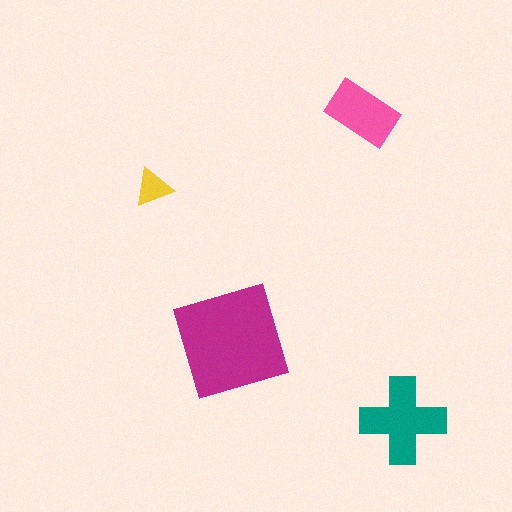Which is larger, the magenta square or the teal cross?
The magenta square.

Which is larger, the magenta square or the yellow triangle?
The magenta square.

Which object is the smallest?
The yellow triangle.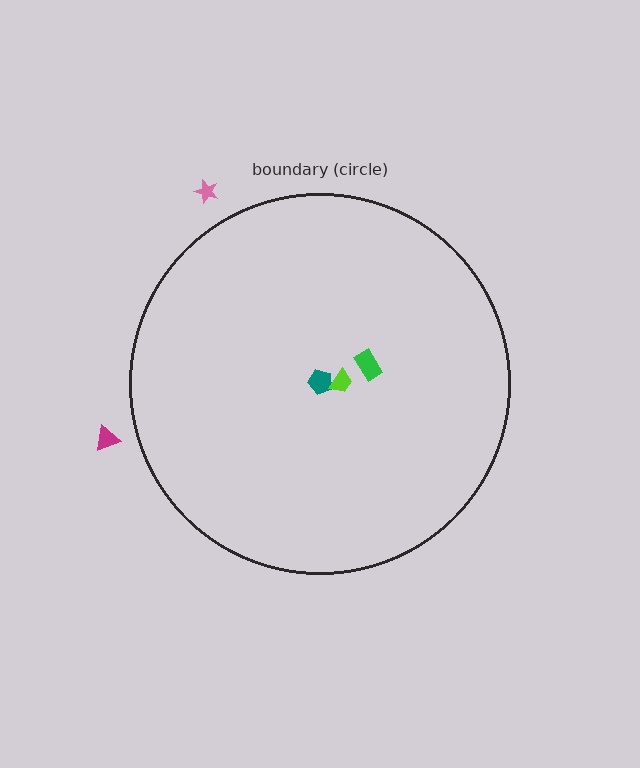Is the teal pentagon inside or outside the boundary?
Inside.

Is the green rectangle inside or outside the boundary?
Inside.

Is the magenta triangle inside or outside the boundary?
Outside.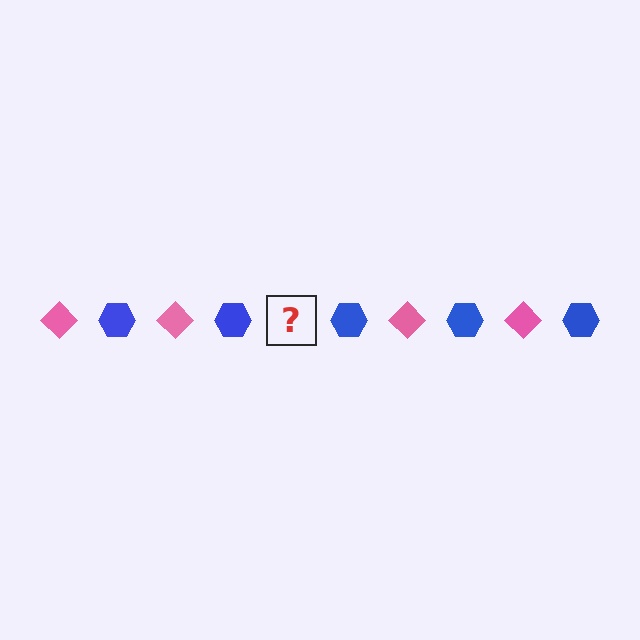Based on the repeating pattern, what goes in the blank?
The blank should be a pink diamond.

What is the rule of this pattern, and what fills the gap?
The rule is that the pattern alternates between pink diamond and blue hexagon. The gap should be filled with a pink diamond.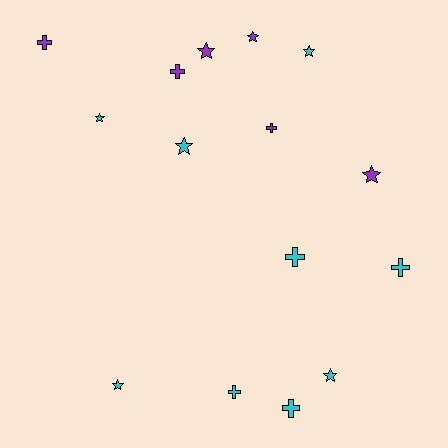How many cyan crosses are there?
There are 4 cyan crosses.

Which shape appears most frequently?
Star, with 8 objects.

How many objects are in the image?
There are 15 objects.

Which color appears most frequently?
Cyan, with 9 objects.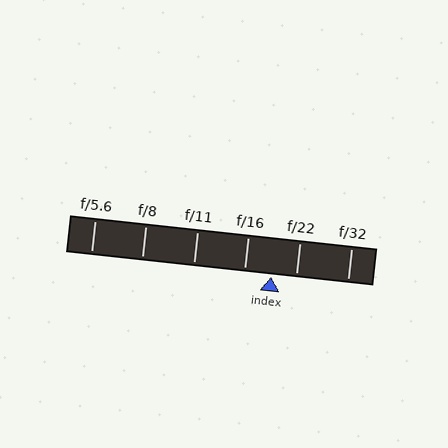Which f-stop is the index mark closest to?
The index mark is closest to f/22.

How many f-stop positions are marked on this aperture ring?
There are 6 f-stop positions marked.